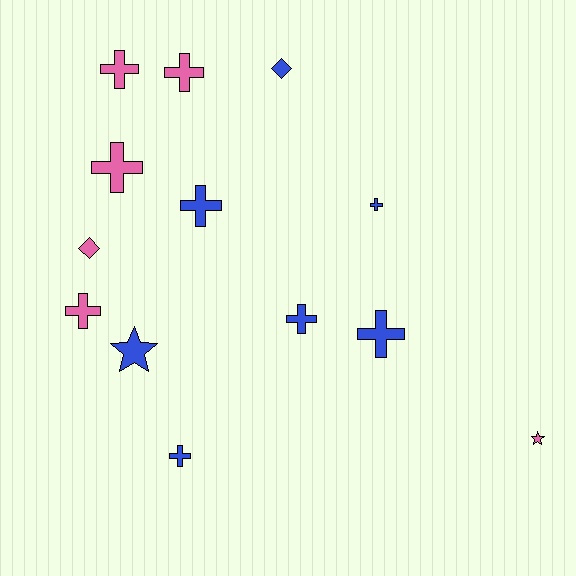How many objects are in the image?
There are 13 objects.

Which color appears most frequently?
Blue, with 7 objects.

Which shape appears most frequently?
Cross, with 9 objects.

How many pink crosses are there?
There are 4 pink crosses.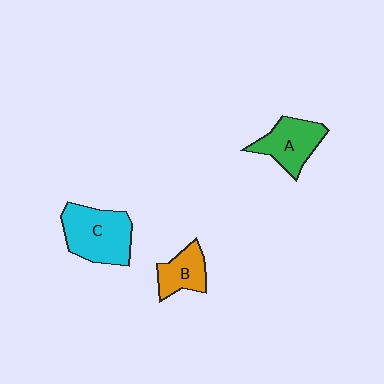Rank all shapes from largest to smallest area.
From largest to smallest: C (cyan), A (green), B (orange).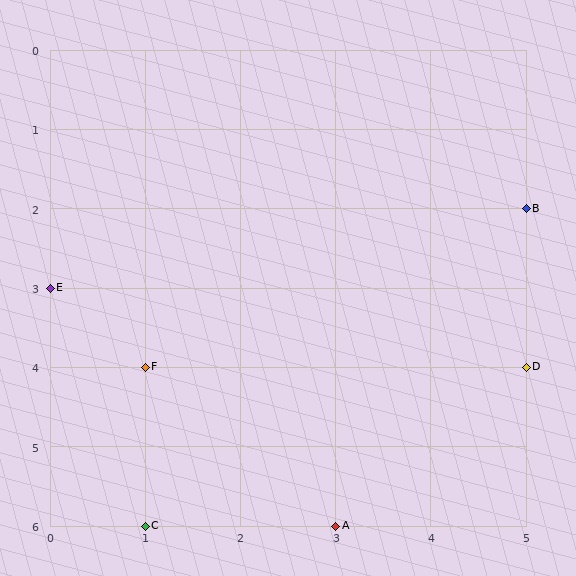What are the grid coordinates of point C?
Point C is at grid coordinates (1, 6).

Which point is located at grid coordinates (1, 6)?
Point C is at (1, 6).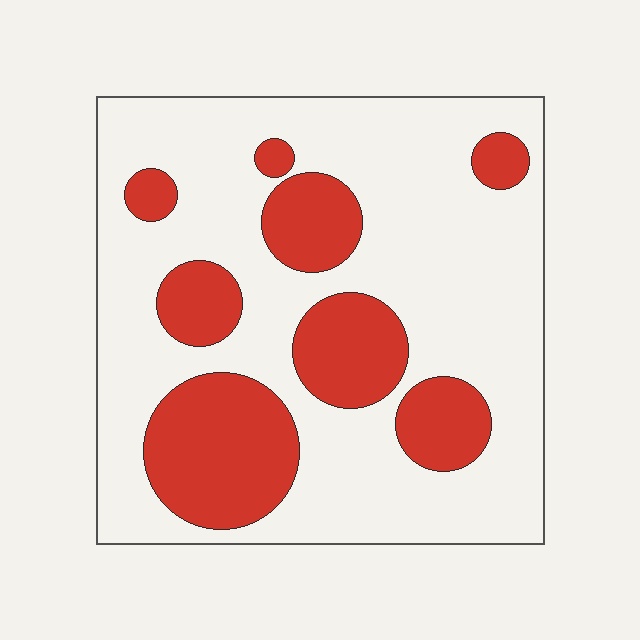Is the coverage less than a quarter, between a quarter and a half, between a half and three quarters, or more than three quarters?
Between a quarter and a half.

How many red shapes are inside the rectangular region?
8.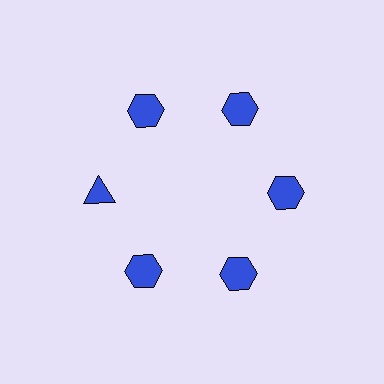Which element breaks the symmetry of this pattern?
The blue triangle at roughly the 9 o'clock position breaks the symmetry. All other shapes are blue hexagons.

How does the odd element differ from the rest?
It has a different shape: triangle instead of hexagon.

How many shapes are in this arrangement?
There are 6 shapes arranged in a ring pattern.